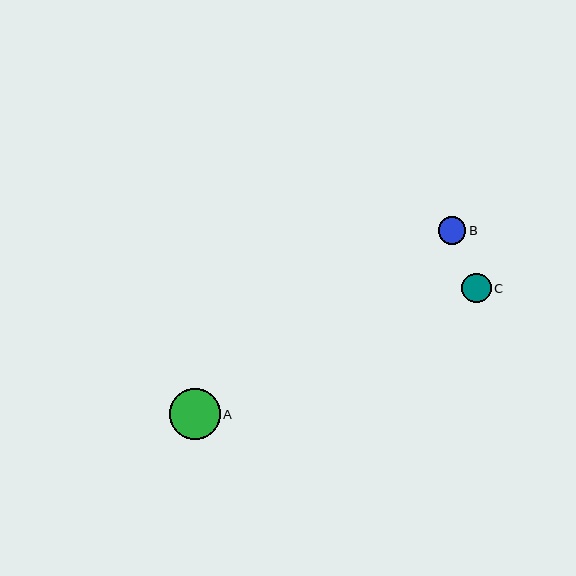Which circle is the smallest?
Circle B is the smallest with a size of approximately 28 pixels.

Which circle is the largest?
Circle A is the largest with a size of approximately 51 pixels.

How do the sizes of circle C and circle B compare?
Circle C and circle B are approximately the same size.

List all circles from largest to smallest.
From largest to smallest: A, C, B.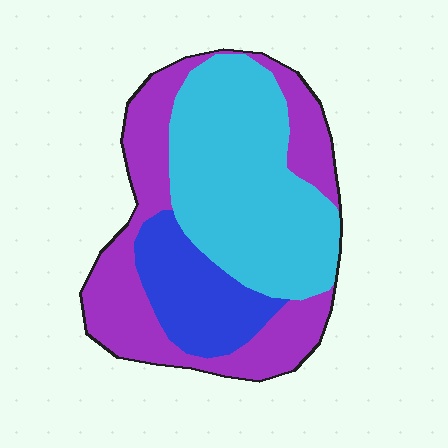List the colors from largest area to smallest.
From largest to smallest: cyan, purple, blue.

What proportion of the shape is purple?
Purple takes up about three eighths (3/8) of the shape.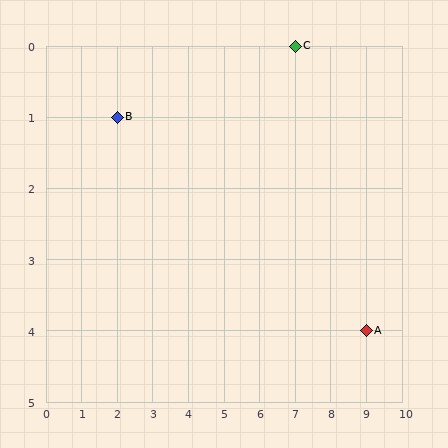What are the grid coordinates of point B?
Point B is at grid coordinates (2, 1).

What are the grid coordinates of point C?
Point C is at grid coordinates (7, 0).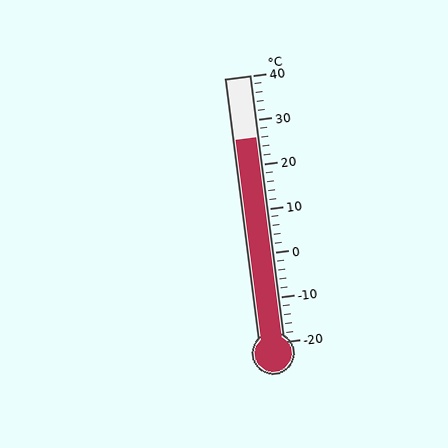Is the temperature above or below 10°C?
The temperature is above 10°C.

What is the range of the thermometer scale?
The thermometer scale ranges from -20°C to 40°C.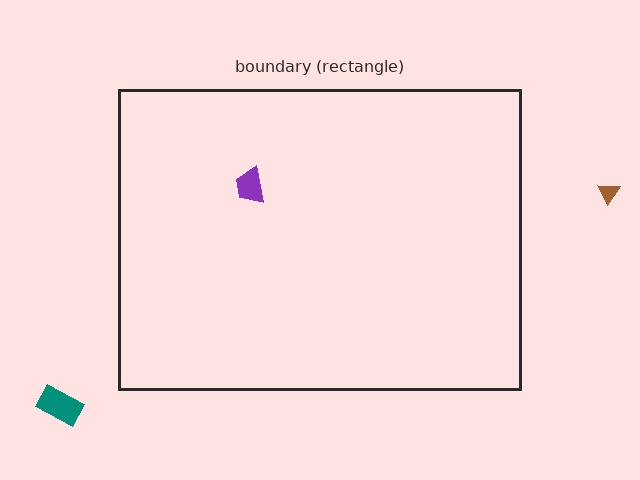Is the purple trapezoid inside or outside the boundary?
Inside.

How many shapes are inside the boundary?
1 inside, 2 outside.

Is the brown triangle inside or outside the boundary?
Outside.